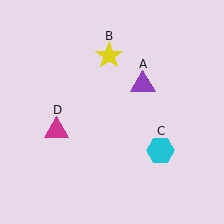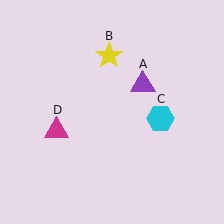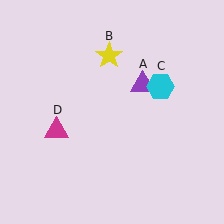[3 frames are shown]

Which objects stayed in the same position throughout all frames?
Purple triangle (object A) and yellow star (object B) and magenta triangle (object D) remained stationary.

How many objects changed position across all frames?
1 object changed position: cyan hexagon (object C).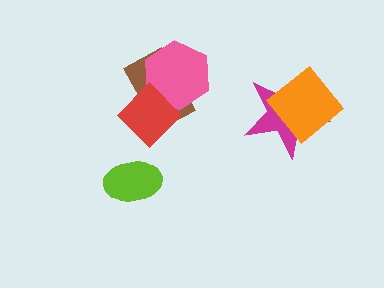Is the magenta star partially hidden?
Yes, it is partially covered by another shape.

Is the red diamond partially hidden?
No, no other shape covers it.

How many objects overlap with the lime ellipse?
0 objects overlap with the lime ellipse.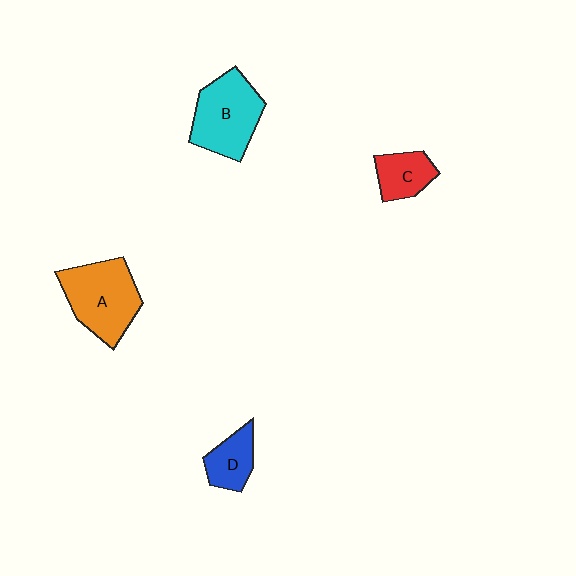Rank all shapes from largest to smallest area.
From largest to smallest: A (orange), B (cyan), D (blue), C (red).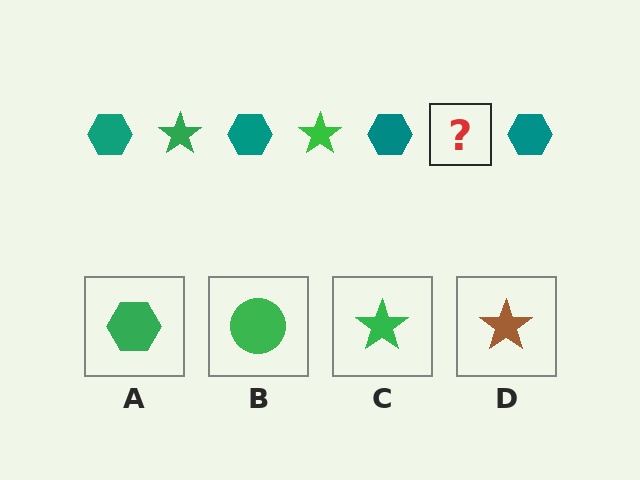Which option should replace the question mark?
Option C.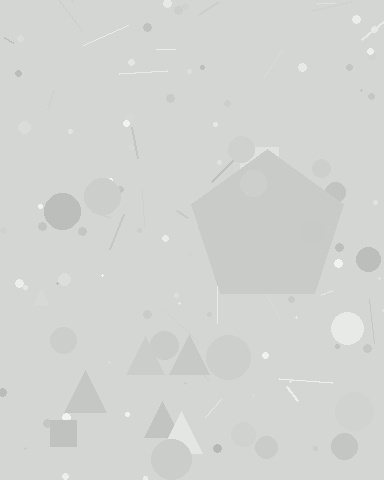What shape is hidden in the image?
A pentagon is hidden in the image.